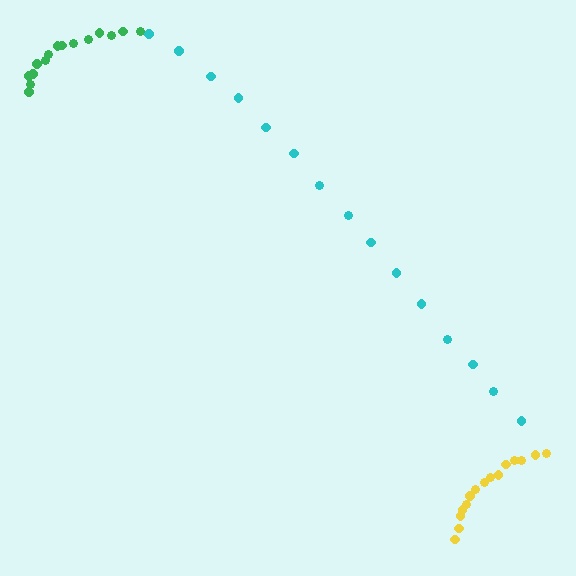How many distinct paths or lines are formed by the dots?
There are 3 distinct paths.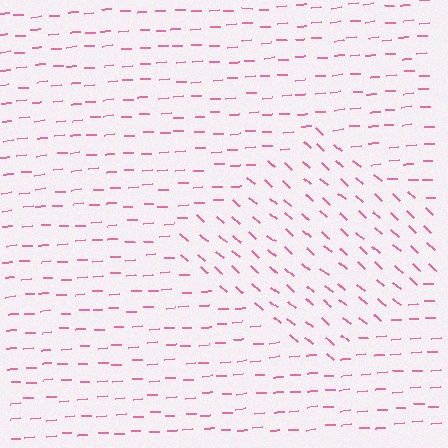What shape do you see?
I see a diamond.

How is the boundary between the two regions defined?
The boundary is defined purely by a change in line orientation (approximately 45 degrees difference). All lines are the same color and thickness.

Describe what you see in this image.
The image is filled with small pink line segments. A diamond region in the image has lines oriented differently from the surrounding lines, creating a visible texture boundary.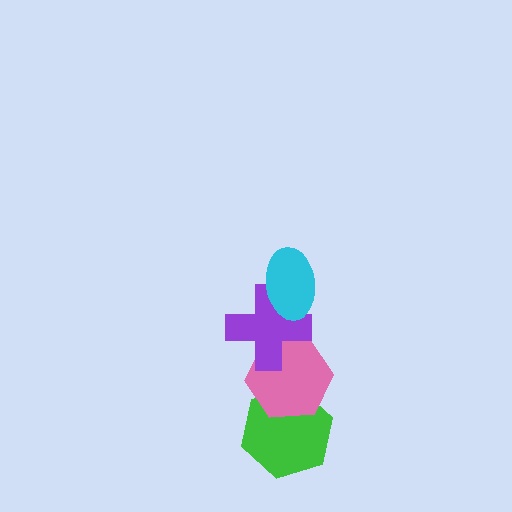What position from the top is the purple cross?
The purple cross is 2nd from the top.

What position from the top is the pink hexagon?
The pink hexagon is 3rd from the top.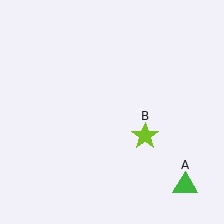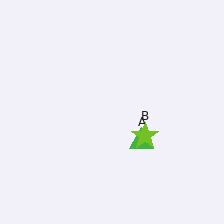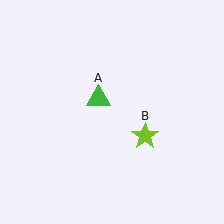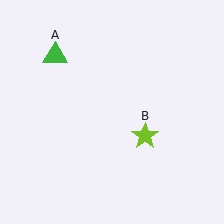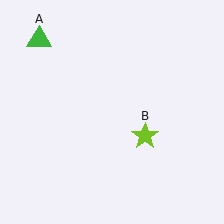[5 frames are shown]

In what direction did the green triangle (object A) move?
The green triangle (object A) moved up and to the left.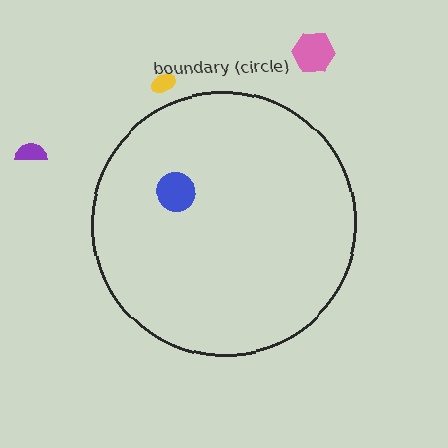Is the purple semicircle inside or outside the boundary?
Outside.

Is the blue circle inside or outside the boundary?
Inside.